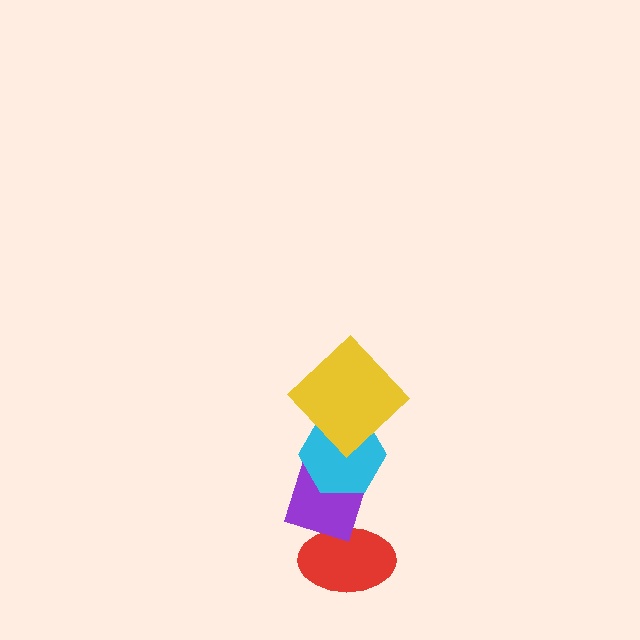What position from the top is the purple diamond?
The purple diamond is 3rd from the top.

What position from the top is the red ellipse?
The red ellipse is 4th from the top.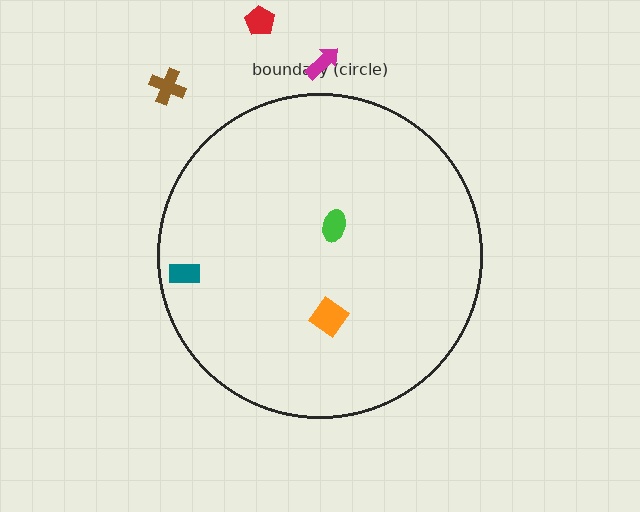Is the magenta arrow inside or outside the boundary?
Outside.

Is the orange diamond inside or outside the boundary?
Inside.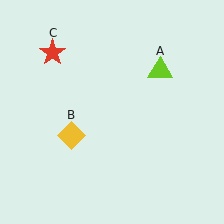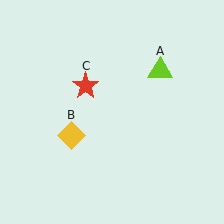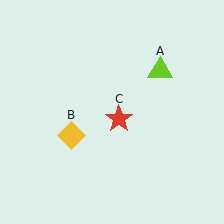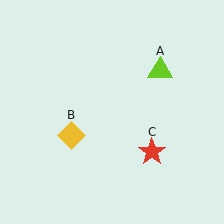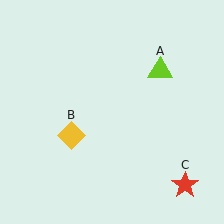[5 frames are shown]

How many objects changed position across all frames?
1 object changed position: red star (object C).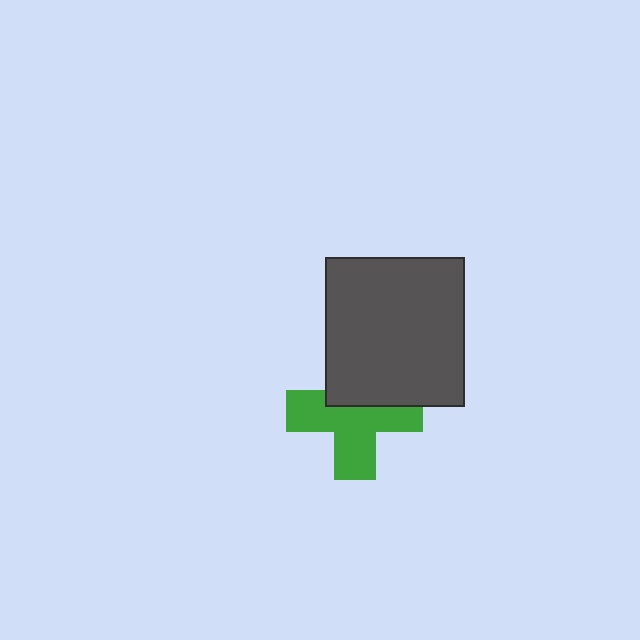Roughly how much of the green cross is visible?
About half of it is visible (roughly 62%).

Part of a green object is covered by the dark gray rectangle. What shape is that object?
It is a cross.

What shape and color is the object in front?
The object in front is a dark gray rectangle.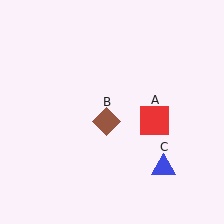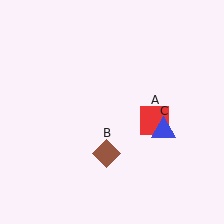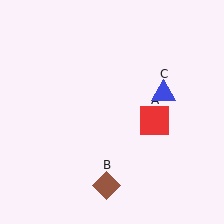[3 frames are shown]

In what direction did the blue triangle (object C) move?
The blue triangle (object C) moved up.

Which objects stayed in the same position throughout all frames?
Red square (object A) remained stationary.